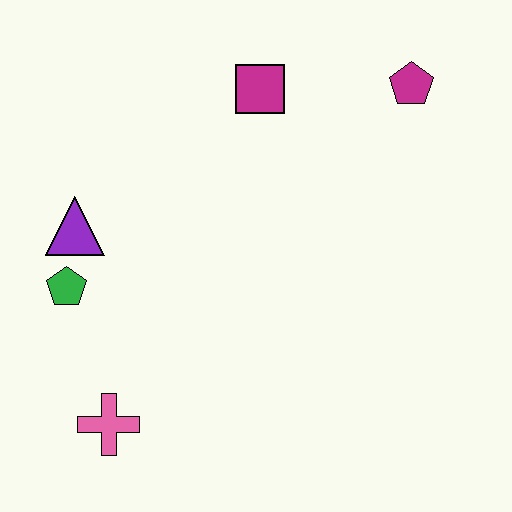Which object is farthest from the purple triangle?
The magenta pentagon is farthest from the purple triangle.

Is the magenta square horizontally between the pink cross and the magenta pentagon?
Yes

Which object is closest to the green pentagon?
The purple triangle is closest to the green pentagon.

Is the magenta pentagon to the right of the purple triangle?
Yes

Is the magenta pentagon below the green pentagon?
No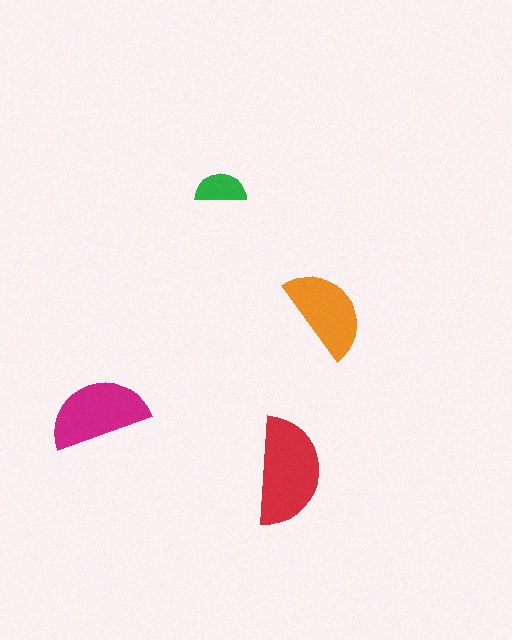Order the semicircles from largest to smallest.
the red one, the magenta one, the orange one, the green one.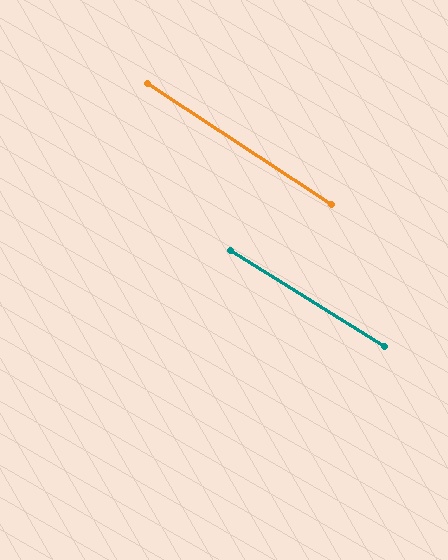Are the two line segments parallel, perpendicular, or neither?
Parallel — their directions differ by only 1.4°.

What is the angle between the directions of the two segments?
Approximately 1 degree.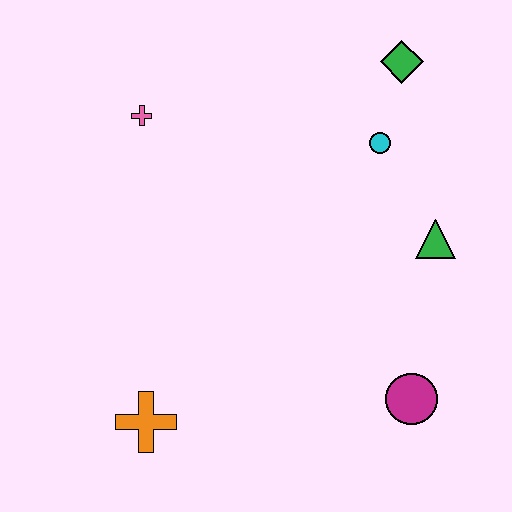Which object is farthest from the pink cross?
The magenta circle is farthest from the pink cross.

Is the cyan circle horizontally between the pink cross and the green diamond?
Yes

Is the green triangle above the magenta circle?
Yes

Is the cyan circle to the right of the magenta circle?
No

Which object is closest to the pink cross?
The cyan circle is closest to the pink cross.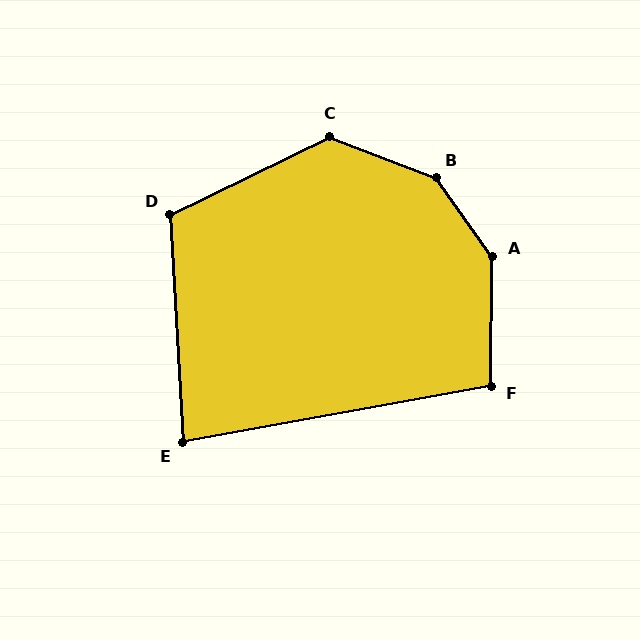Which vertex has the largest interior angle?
B, at approximately 146 degrees.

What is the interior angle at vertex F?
Approximately 101 degrees (obtuse).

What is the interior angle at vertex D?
Approximately 113 degrees (obtuse).